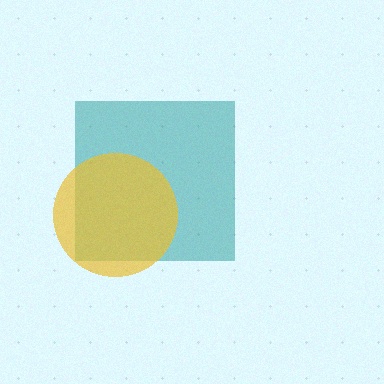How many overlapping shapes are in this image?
There are 2 overlapping shapes in the image.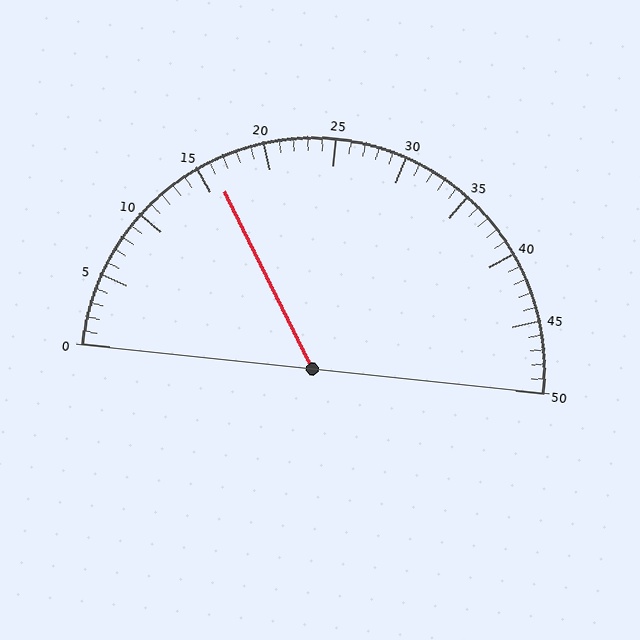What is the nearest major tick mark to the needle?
The nearest major tick mark is 15.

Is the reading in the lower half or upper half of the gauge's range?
The reading is in the lower half of the range (0 to 50).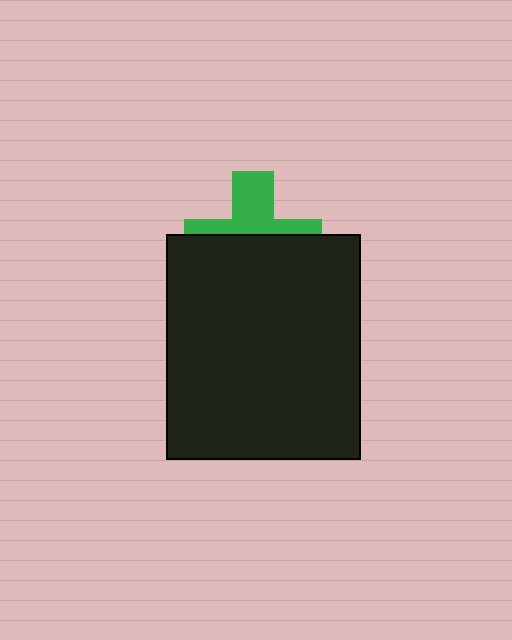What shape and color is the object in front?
The object in front is a black rectangle.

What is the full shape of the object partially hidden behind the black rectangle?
The partially hidden object is a green cross.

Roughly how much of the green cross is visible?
A small part of it is visible (roughly 40%).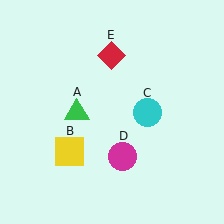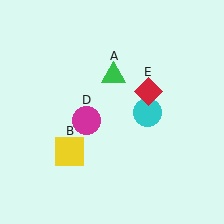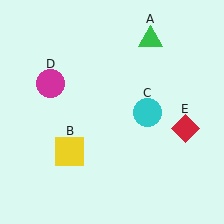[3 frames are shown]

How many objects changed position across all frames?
3 objects changed position: green triangle (object A), magenta circle (object D), red diamond (object E).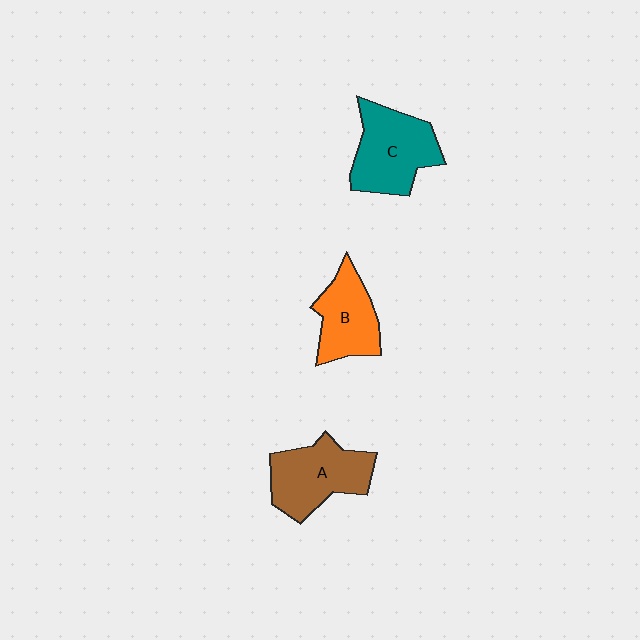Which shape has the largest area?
Shape C (teal).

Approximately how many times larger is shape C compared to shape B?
Approximately 1.3 times.